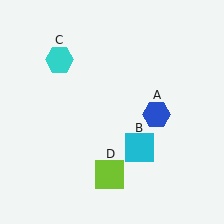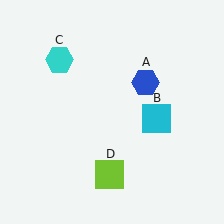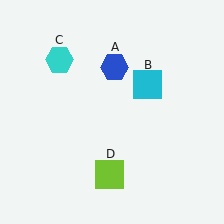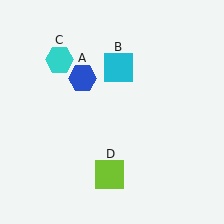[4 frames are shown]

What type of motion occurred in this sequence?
The blue hexagon (object A), cyan square (object B) rotated counterclockwise around the center of the scene.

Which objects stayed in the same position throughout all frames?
Cyan hexagon (object C) and lime square (object D) remained stationary.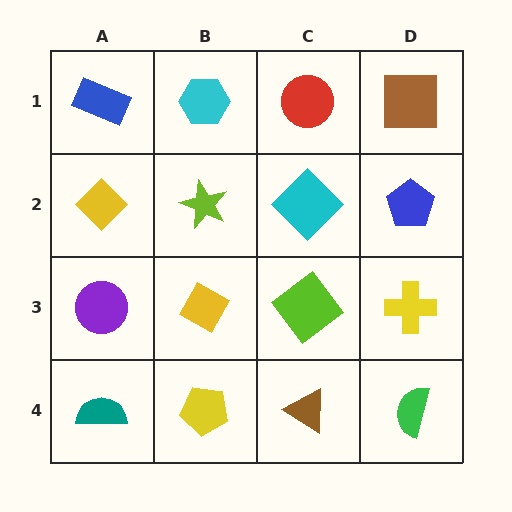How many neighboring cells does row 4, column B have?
3.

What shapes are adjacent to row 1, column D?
A blue pentagon (row 2, column D), a red circle (row 1, column C).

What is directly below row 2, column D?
A yellow cross.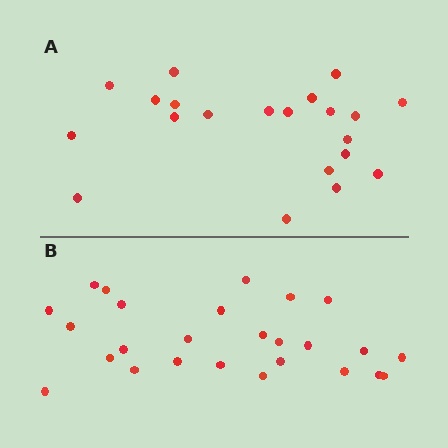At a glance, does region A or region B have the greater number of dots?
Region B (the bottom region) has more dots.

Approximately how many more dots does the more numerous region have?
Region B has about 5 more dots than region A.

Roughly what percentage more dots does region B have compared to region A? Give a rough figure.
About 25% more.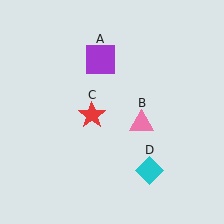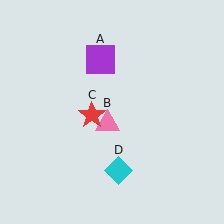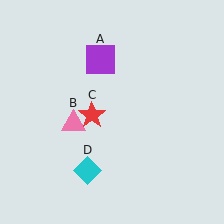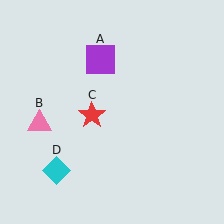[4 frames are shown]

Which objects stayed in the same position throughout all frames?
Purple square (object A) and red star (object C) remained stationary.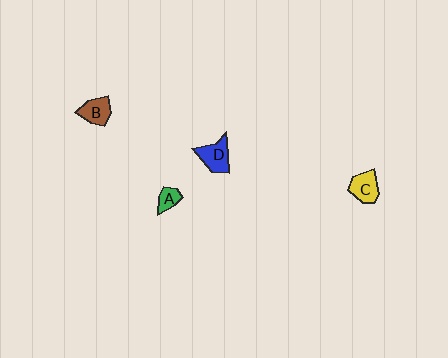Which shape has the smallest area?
Shape A (green).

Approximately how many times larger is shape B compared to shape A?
Approximately 1.6 times.